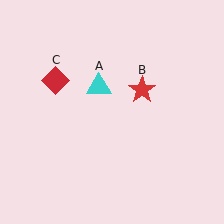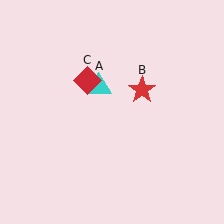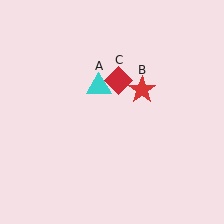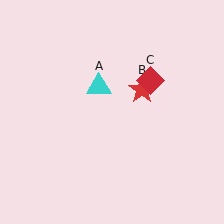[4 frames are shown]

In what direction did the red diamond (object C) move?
The red diamond (object C) moved right.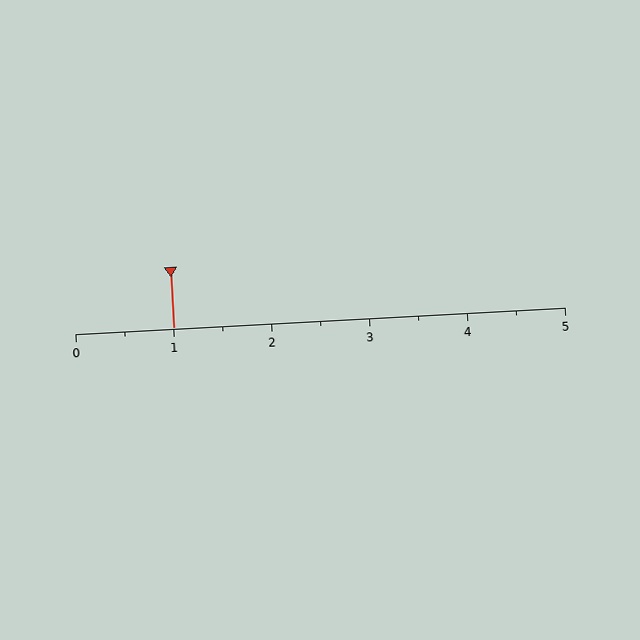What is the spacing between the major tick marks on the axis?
The major ticks are spaced 1 apart.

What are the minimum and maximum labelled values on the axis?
The axis runs from 0 to 5.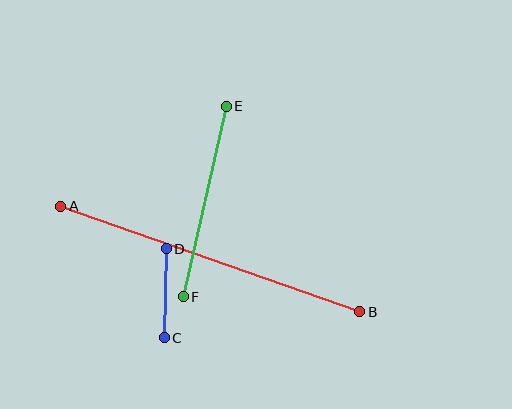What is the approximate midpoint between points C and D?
The midpoint is at approximately (165, 293) pixels.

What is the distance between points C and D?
The distance is approximately 89 pixels.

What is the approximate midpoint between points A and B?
The midpoint is at approximately (210, 259) pixels.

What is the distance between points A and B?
The distance is approximately 317 pixels.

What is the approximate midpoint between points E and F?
The midpoint is at approximately (205, 201) pixels.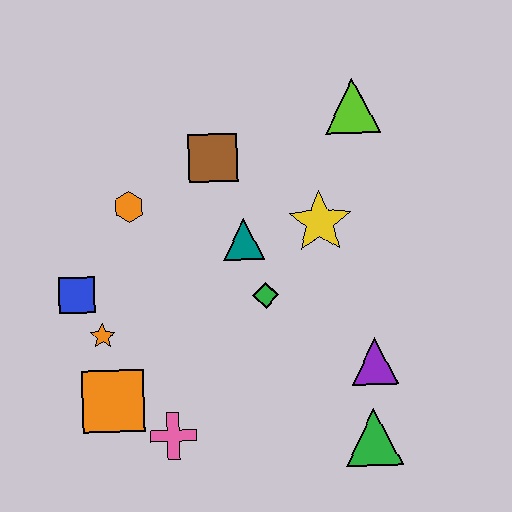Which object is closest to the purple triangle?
The green triangle is closest to the purple triangle.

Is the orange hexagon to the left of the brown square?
Yes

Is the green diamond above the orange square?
Yes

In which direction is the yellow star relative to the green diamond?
The yellow star is above the green diamond.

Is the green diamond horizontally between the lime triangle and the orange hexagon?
Yes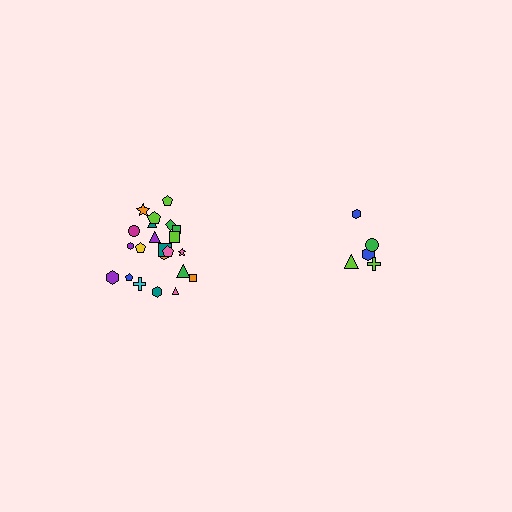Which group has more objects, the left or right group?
The left group.